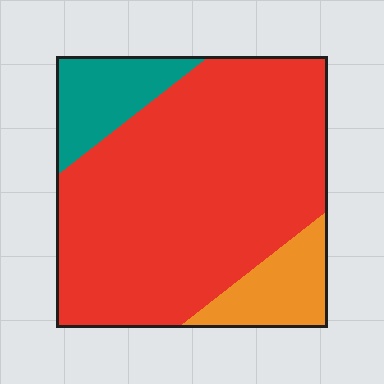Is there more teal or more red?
Red.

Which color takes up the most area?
Red, at roughly 75%.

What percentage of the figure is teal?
Teal takes up about one eighth (1/8) of the figure.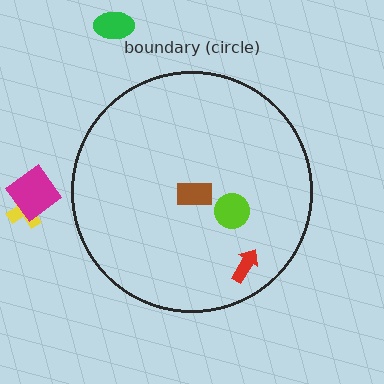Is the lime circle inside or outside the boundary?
Inside.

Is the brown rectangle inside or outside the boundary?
Inside.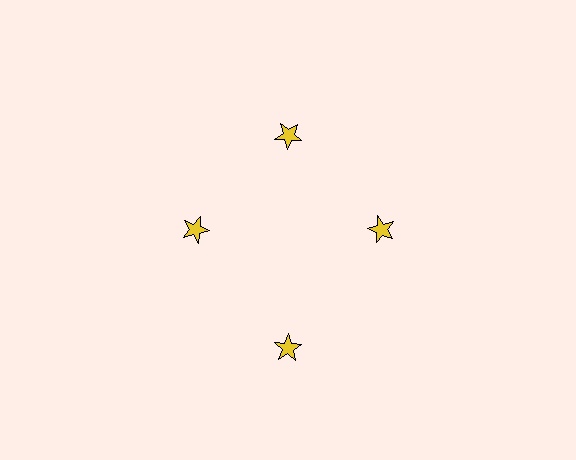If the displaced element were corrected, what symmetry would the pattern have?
It would have 4-fold rotational symmetry — the pattern would map onto itself every 90 degrees.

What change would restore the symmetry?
The symmetry would be restored by moving it inward, back onto the ring so that all 4 stars sit at equal angles and equal distance from the center.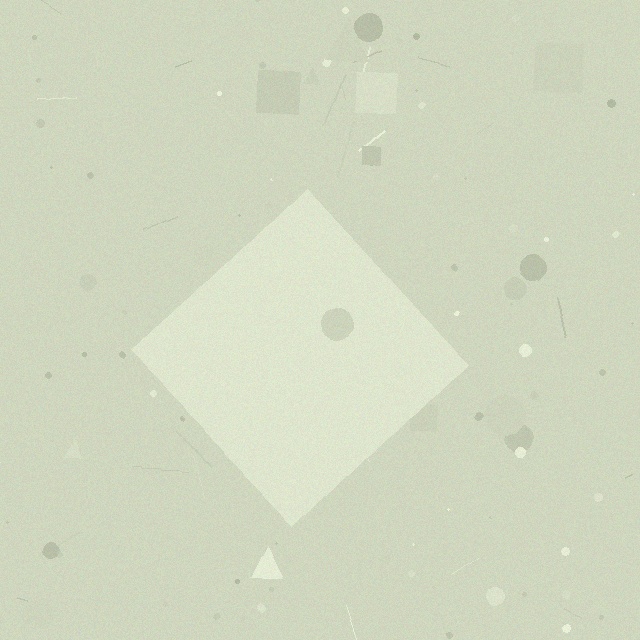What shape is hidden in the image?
A diamond is hidden in the image.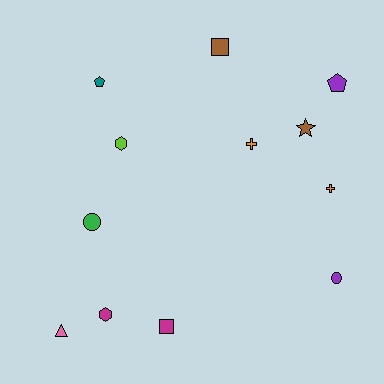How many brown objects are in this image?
There are 2 brown objects.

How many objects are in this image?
There are 12 objects.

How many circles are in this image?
There are 2 circles.